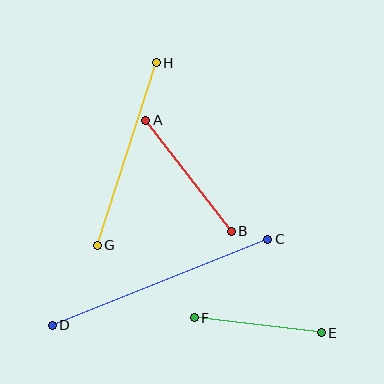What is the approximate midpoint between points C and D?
The midpoint is at approximately (160, 282) pixels.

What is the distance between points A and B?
The distance is approximately 140 pixels.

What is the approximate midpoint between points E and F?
The midpoint is at approximately (258, 325) pixels.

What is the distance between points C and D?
The distance is approximately 232 pixels.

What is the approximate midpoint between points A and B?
The midpoint is at approximately (188, 176) pixels.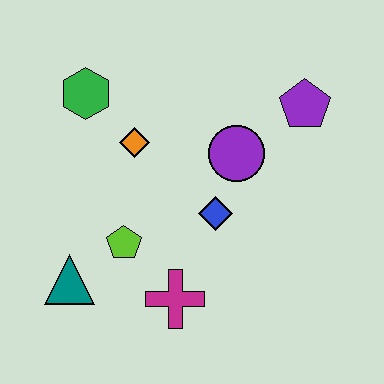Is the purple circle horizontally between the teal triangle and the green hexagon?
No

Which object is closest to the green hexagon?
The orange diamond is closest to the green hexagon.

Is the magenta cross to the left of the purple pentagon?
Yes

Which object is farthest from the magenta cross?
The purple pentagon is farthest from the magenta cross.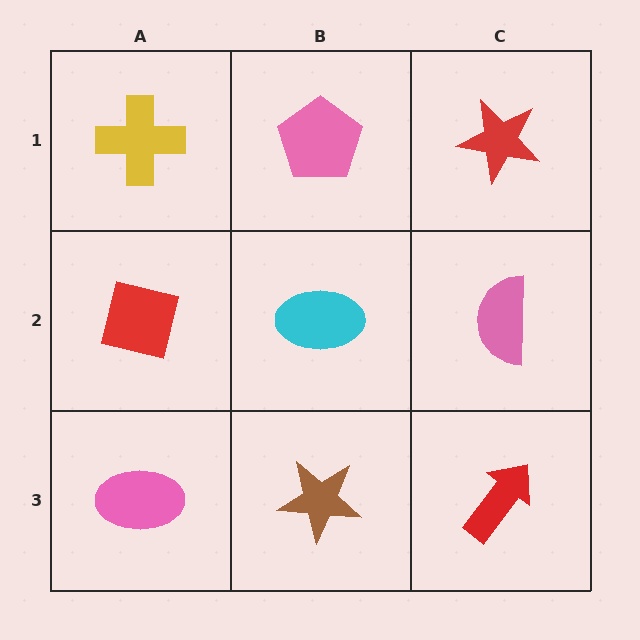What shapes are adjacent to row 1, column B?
A cyan ellipse (row 2, column B), a yellow cross (row 1, column A), a red star (row 1, column C).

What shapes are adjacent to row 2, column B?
A pink pentagon (row 1, column B), a brown star (row 3, column B), a red square (row 2, column A), a pink semicircle (row 2, column C).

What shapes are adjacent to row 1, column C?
A pink semicircle (row 2, column C), a pink pentagon (row 1, column B).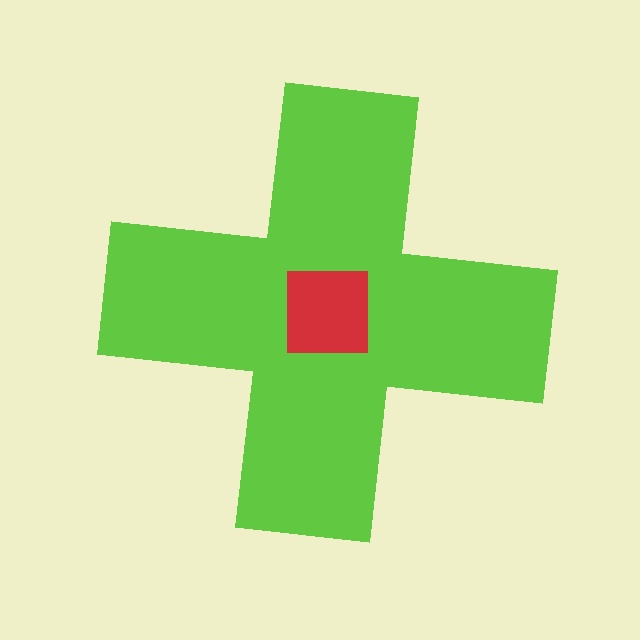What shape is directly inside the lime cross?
The red square.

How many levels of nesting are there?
2.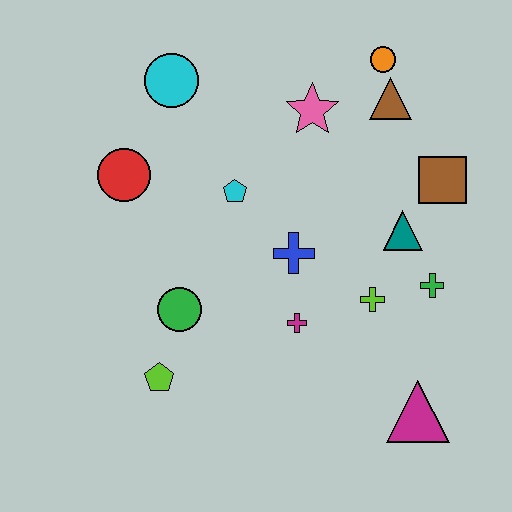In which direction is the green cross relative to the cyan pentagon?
The green cross is to the right of the cyan pentagon.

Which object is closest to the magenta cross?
The blue cross is closest to the magenta cross.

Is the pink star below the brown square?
No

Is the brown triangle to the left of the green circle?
No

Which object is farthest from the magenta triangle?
The cyan circle is farthest from the magenta triangle.